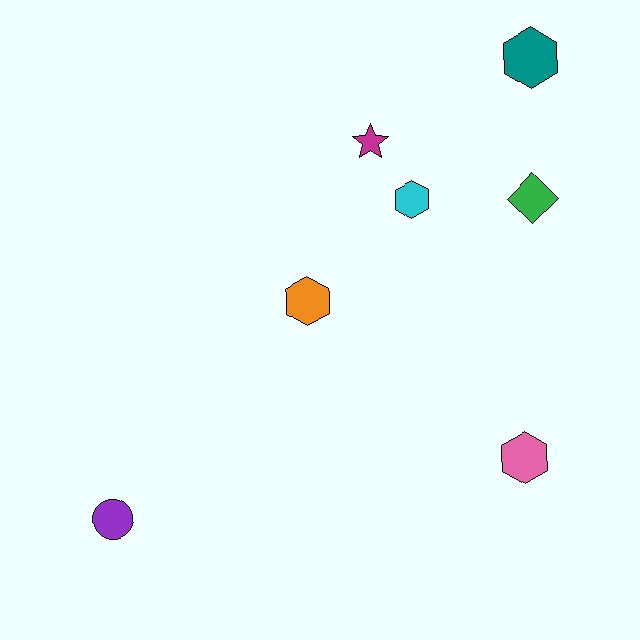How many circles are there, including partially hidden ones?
There is 1 circle.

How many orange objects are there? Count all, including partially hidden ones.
There is 1 orange object.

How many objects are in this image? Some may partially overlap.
There are 7 objects.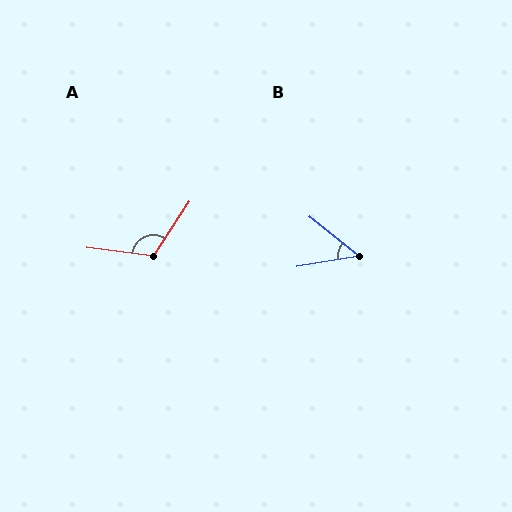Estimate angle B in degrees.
Approximately 48 degrees.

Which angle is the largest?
A, at approximately 116 degrees.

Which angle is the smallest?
B, at approximately 48 degrees.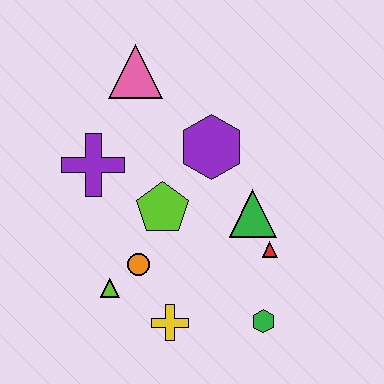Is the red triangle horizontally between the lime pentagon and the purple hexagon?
No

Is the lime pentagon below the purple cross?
Yes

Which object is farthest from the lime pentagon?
The green hexagon is farthest from the lime pentagon.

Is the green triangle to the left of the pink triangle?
No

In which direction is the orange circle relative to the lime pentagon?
The orange circle is below the lime pentagon.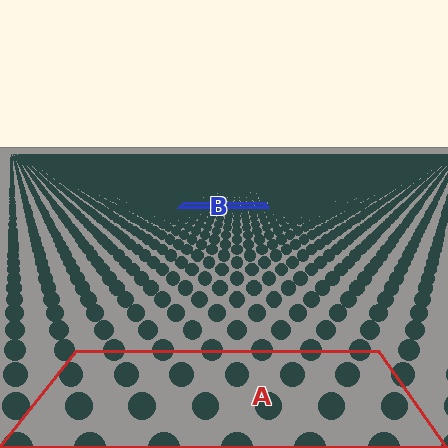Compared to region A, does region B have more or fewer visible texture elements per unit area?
Region B has more texture elements per unit area — they are packed more densely because it is farther away.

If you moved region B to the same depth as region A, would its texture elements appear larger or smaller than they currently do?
They would appear larger. At a closer depth, the same texture elements are projected at a bigger on-screen size.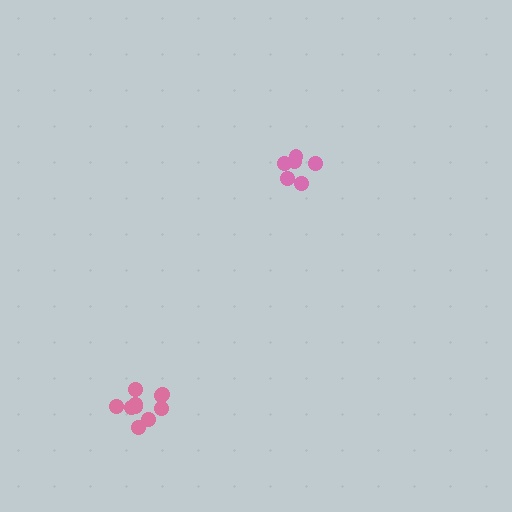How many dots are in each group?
Group 1: 10 dots, Group 2: 6 dots (16 total).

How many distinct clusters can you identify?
There are 2 distinct clusters.